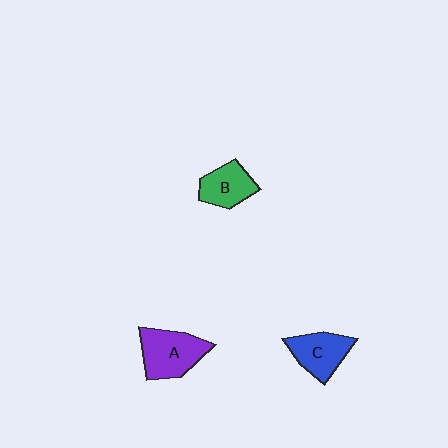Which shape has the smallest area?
Shape B (green).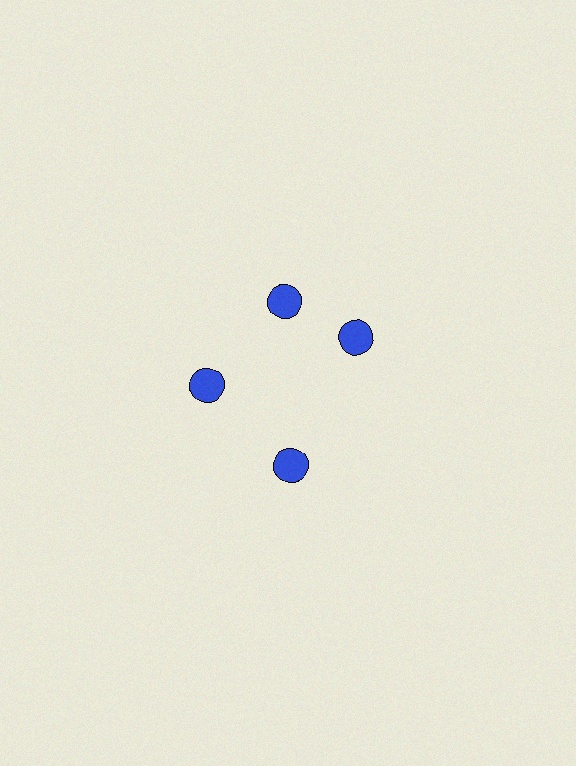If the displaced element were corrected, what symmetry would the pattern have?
It would have 4-fold rotational symmetry — the pattern would map onto itself every 90 degrees.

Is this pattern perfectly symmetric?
No. The 4 blue circles are arranged in a ring, but one element near the 3 o'clock position is rotated out of alignment along the ring, breaking the 4-fold rotational symmetry.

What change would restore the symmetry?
The symmetry would be restored by rotating it back into even spacing with its neighbors so that all 4 circles sit at equal angles and equal distance from the center.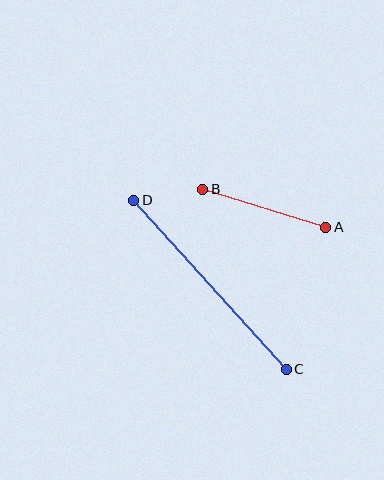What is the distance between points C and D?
The distance is approximately 228 pixels.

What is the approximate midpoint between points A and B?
The midpoint is at approximately (264, 208) pixels.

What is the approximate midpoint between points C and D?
The midpoint is at approximately (210, 285) pixels.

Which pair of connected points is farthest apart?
Points C and D are farthest apart.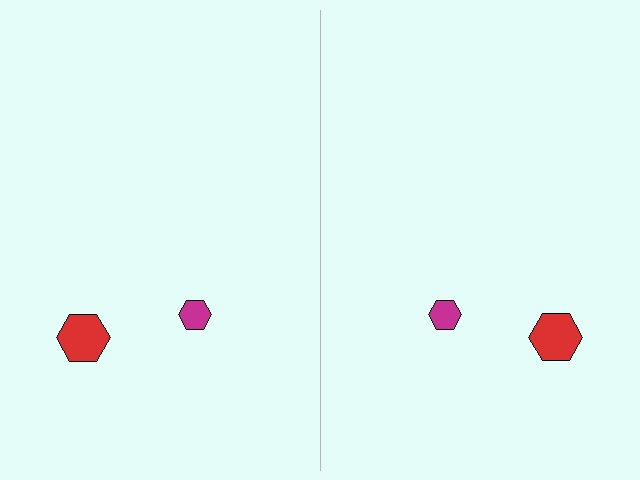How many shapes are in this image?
There are 4 shapes in this image.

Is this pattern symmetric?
Yes, this pattern has bilateral (reflection) symmetry.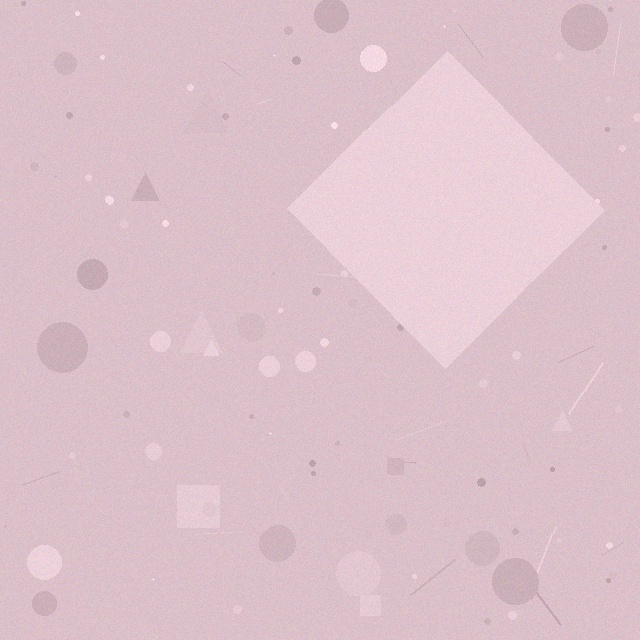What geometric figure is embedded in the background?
A diamond is embedded in the background.